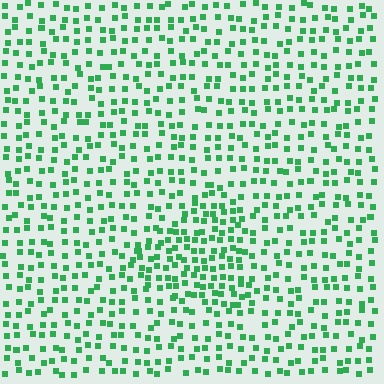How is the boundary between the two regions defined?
The boundary is defined by a change in element density (approximately 1.7x ratio). All elements are the same color, size, and shape.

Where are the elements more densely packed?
The elements are more densely packed inside the triangle boundary.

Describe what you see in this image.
The image contains small green elements arranged at two different densities. A triangle-shaped region is visible where the elements are more densely packed than the surrounding area.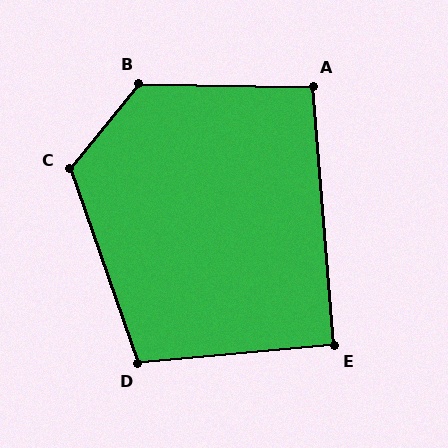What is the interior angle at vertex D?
Approximately 104 degrees (obtuse).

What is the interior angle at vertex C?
Approximately 122 degrees (obtuse).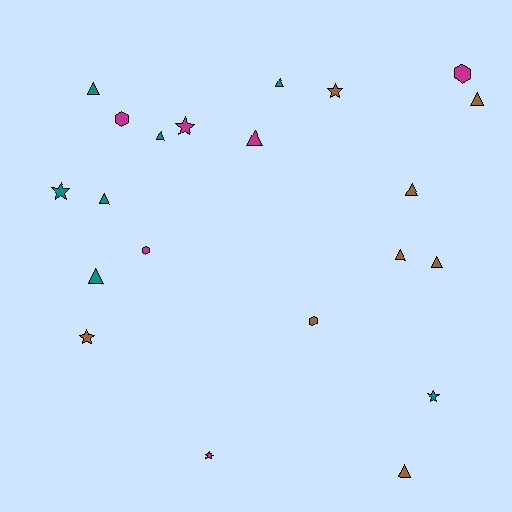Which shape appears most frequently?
Triangle, with 11 objects.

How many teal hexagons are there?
There are no teal hexagons.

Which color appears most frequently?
Brown, with 8 objects.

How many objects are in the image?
There are 21 objects.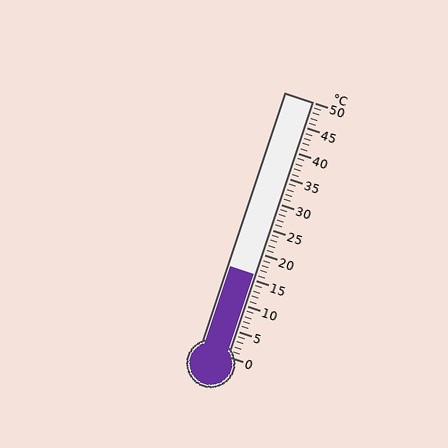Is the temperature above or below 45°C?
The temperature is below 45°C.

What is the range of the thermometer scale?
The thermometer scale ranges from 0°C to 50°C.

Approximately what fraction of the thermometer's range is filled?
The thermometer is filled to approximately 30% of its range.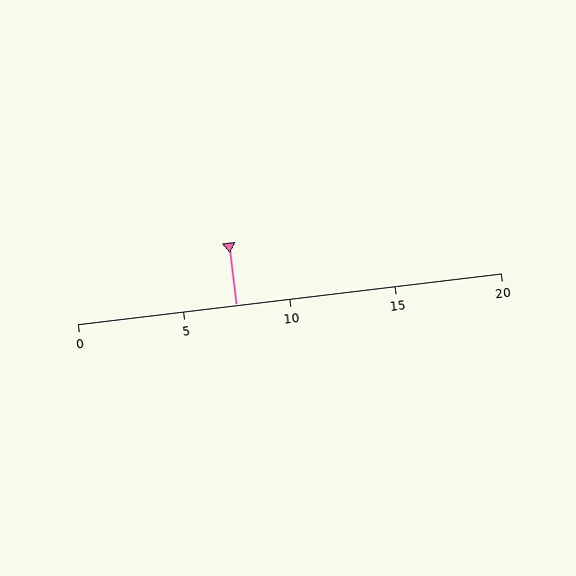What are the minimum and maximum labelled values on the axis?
The axis runs from 0 to 20.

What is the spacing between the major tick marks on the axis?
The major ticks are spaced 5 apart.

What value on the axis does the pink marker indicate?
The marker indicates approximately 7.5.